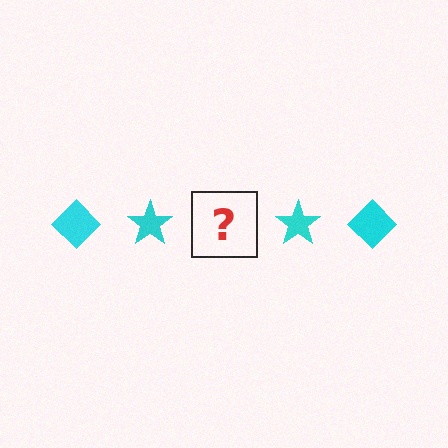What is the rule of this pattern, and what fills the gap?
The rule is that the pattern cycles through diamond, star shapes in cyan. The gap should be filled with a cyan diamond.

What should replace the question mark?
The question mark should be replaced with a cyan diamond.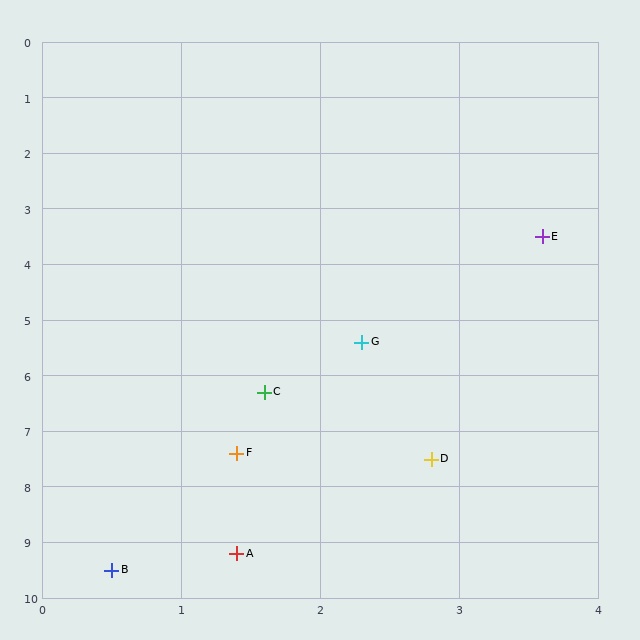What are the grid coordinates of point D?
Point D is at approximately (2.8, 7.5).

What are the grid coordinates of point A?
Point A is at approximately (1.4, 9.2).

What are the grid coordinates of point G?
Point G is at approximately (2.3, 5.4).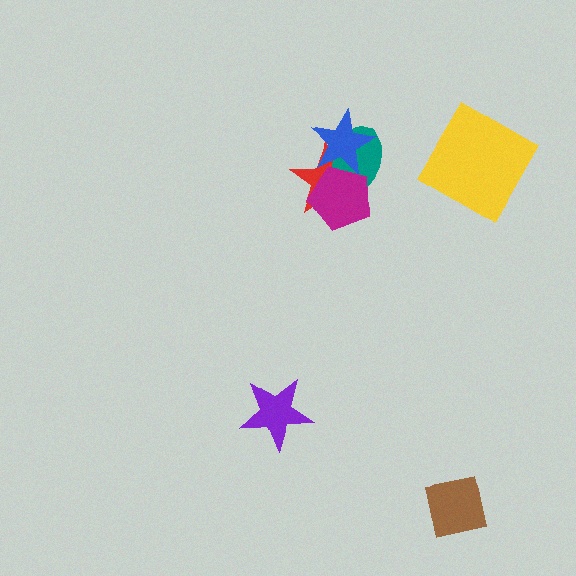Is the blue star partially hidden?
Yes, it is partially covered by another shape.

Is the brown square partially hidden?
No, no other shape covers it.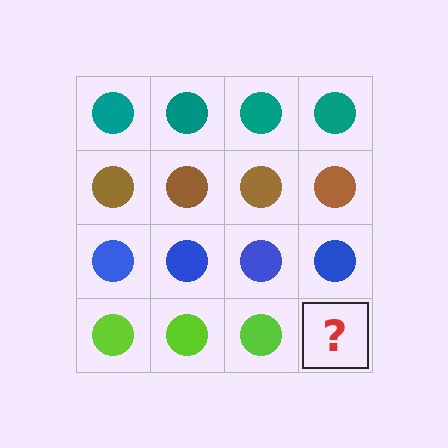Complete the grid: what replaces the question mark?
The question mark should be replaced with a lime circle.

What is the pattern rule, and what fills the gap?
The rule is that each row has a consistent color. The gap should be filled with a lime circle.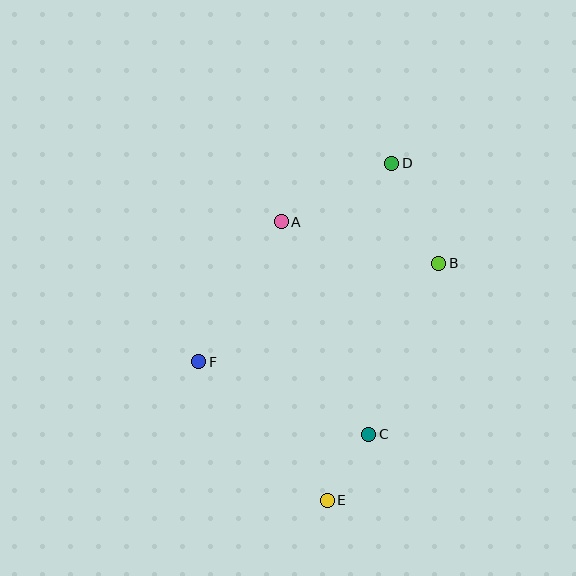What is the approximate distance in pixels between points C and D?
The distance between C and D is approximately 272 pixels.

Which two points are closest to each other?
Points C and E are closest to each other.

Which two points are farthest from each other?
Points D and E are farthest from each other.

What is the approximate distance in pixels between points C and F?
The distance between C and F is approximately 185 pixels.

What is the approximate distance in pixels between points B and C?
The distance between B and C is approximately 184 pixels.